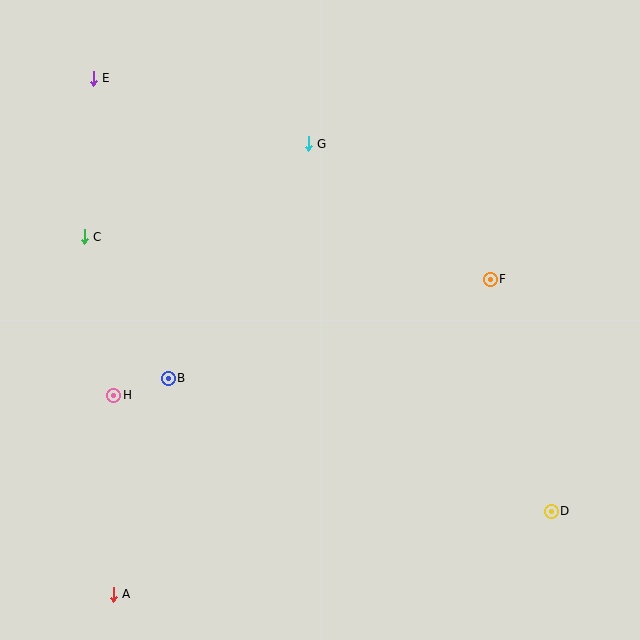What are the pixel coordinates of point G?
Point G is at (308, 144).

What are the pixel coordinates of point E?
Point E is at (93, 78).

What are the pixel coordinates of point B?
Point B is at (168, 378).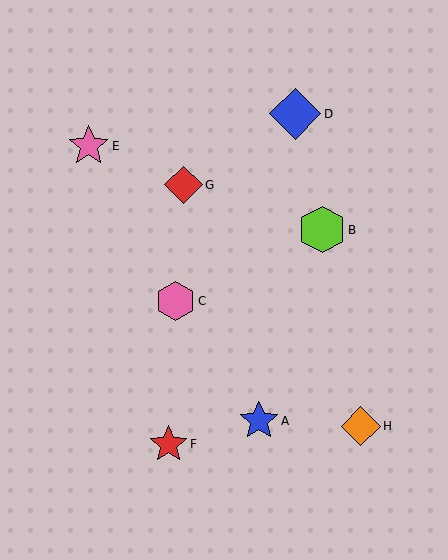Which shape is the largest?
The blue diamond (labeled D) is the largest.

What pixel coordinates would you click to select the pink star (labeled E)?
Click at (89, 146) to select the pink star E.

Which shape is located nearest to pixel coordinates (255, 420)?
The blue star (labeled A) at (259, 421) is nearest to that location.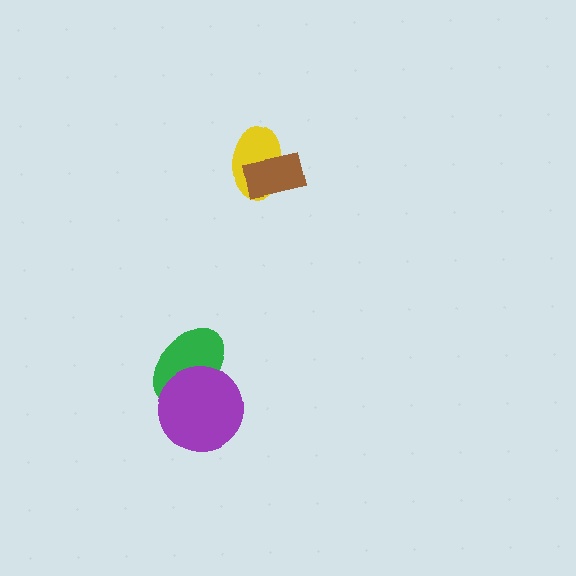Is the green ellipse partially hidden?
Yes, it is partially covered by another shape.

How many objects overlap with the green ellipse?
1 object overlaps with the green ellipse.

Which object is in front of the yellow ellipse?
The brown rectangle is in front of the yellow ellipse.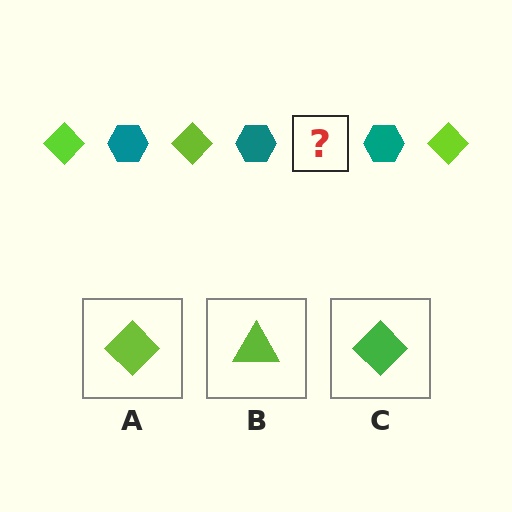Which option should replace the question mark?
Option A.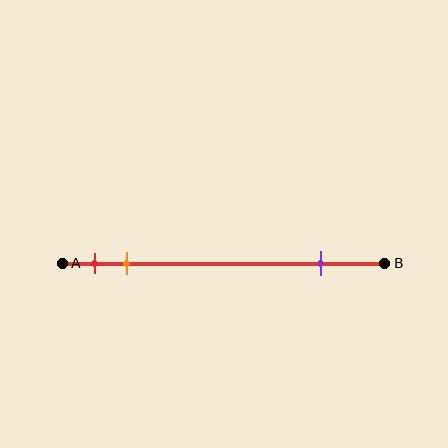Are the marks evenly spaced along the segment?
No, the marks are not evenly spaced.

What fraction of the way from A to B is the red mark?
The red mark is approximately 10% (0.1) of the way from A to B.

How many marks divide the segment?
There are 3 marks dividing the segment.